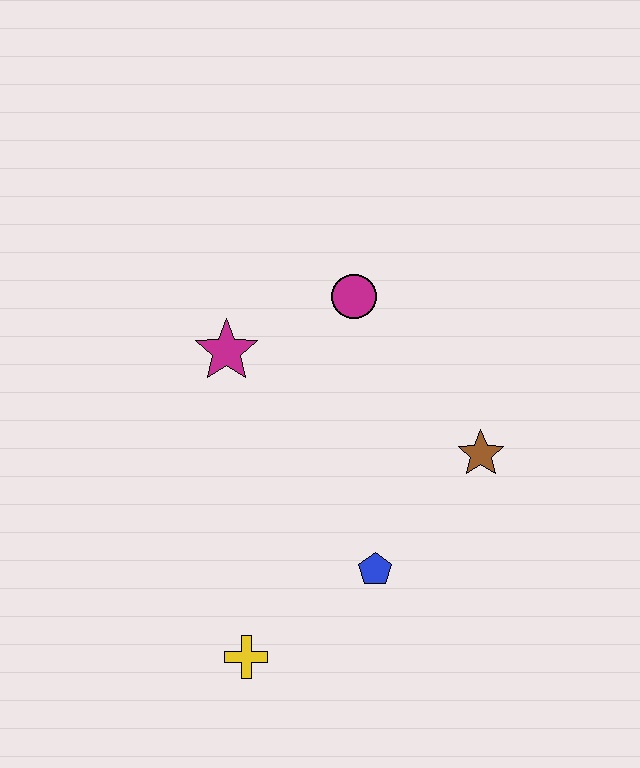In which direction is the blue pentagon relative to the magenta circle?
The blue pentagon is below the magenta circle.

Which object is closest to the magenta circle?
The magenta star is closest to the magenta circle.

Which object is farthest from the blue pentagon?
The magenta circle is farthest from the blue pentagon.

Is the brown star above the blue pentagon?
Yes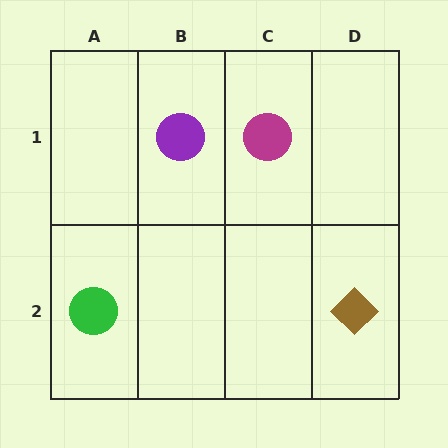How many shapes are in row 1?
2 shapes.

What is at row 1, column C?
A magenta circle.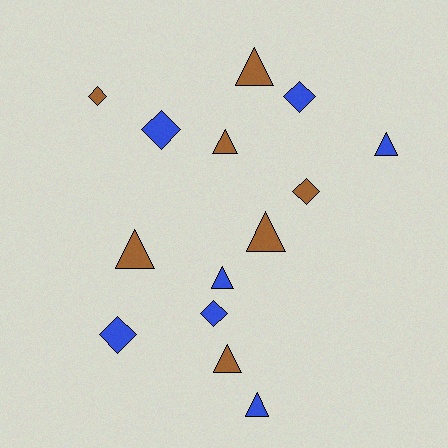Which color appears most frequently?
Blue, with 7 objects.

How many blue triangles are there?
There are 3 blue triangles.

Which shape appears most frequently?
Triangle, with 8 objects.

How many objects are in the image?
There are 14 objects.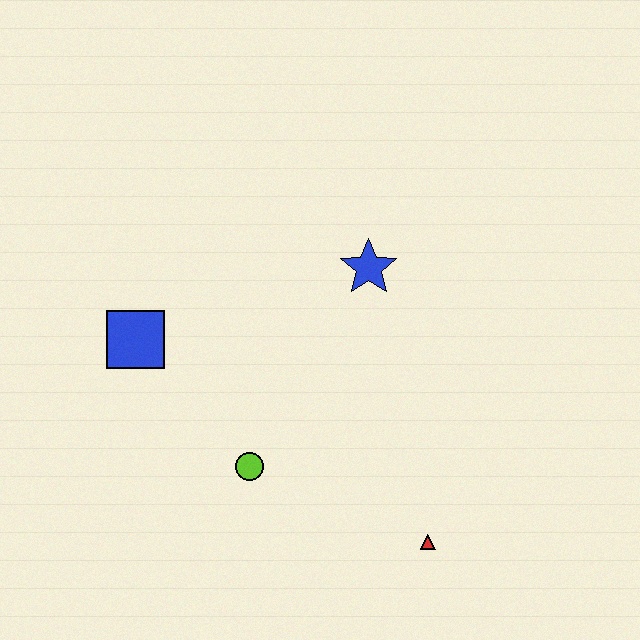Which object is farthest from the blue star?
The red triangle is farthest from the blue star.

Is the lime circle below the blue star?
Yes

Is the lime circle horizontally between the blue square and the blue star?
Yes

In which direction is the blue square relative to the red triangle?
The blue square is to the left of the red triangle.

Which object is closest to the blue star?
The lime circle is closest to the blue star.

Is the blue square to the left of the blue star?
Yes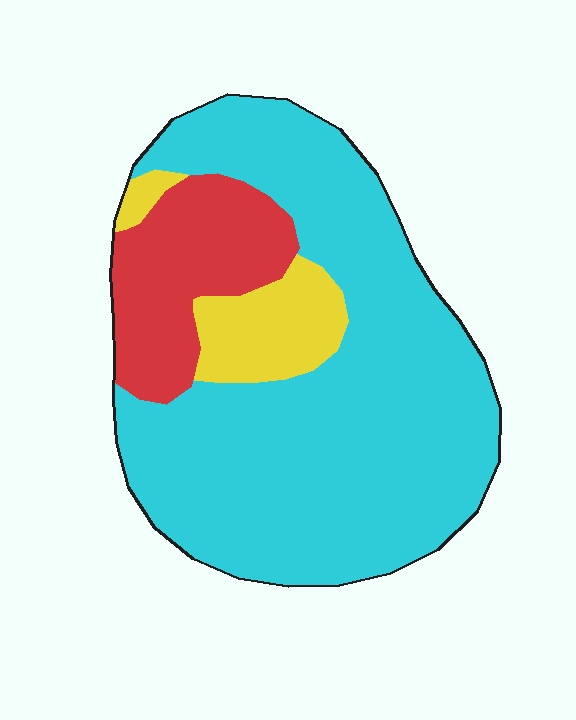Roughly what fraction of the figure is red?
Red takes up about one sixth (1/6) of the figure.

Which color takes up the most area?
Cyan, at roughly 70%.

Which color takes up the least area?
Yellow, at roughly 10%.